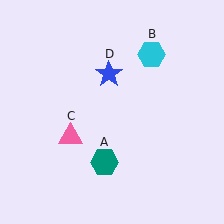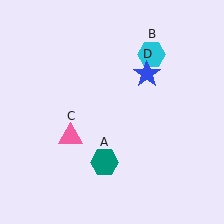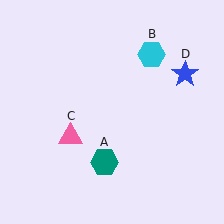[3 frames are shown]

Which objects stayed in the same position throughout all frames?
Teal hexagon (object A) and cyan hexagon (object B) and pink triangle (object C) remained stationary.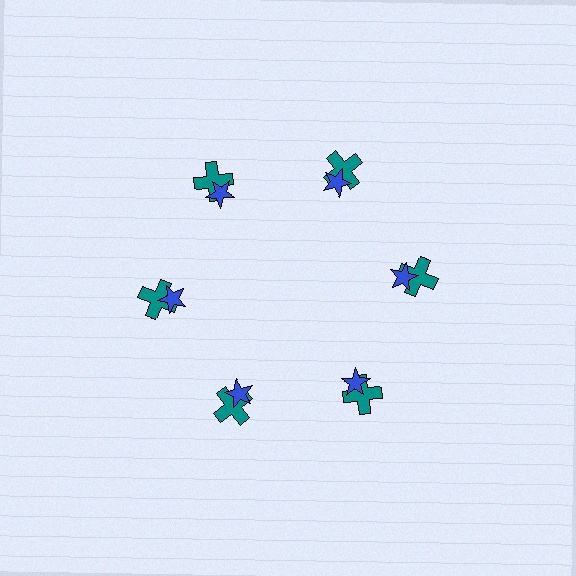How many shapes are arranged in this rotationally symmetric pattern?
There are 12 shapes, arranged in 6 groups of 2.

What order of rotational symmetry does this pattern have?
This pattern has 6-fold rotational symmetry.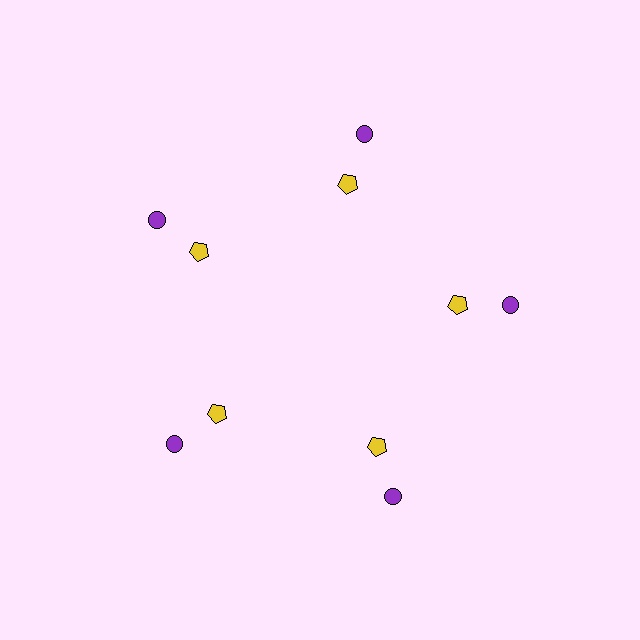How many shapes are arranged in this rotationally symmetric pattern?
There are 10 shapes, arranged in 5 groups of 2.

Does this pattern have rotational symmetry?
Yes, this pattern has 5-fold rotational symmetry. It looks the same after rotating 72 degrees around the center.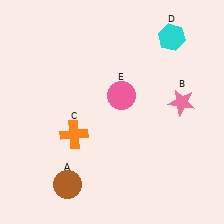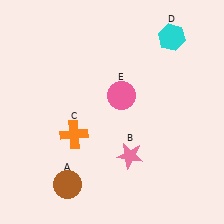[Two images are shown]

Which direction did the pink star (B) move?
The pink star (B) moved down.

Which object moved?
The pink star (B) moved down.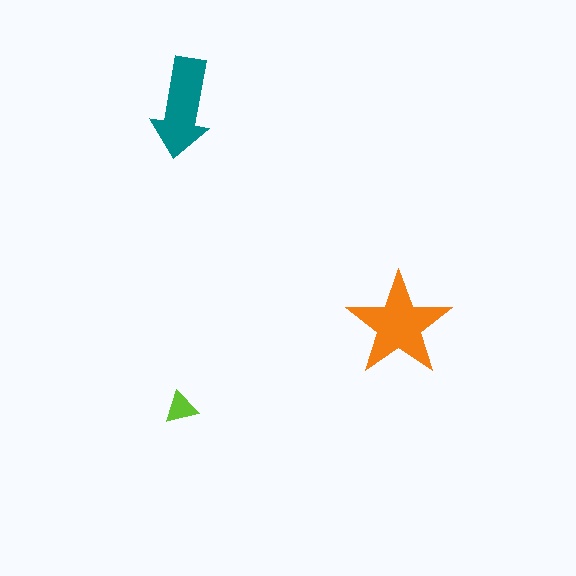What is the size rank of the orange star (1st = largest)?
1st.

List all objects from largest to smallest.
The orange star, the teal arrow, the lime triangle.